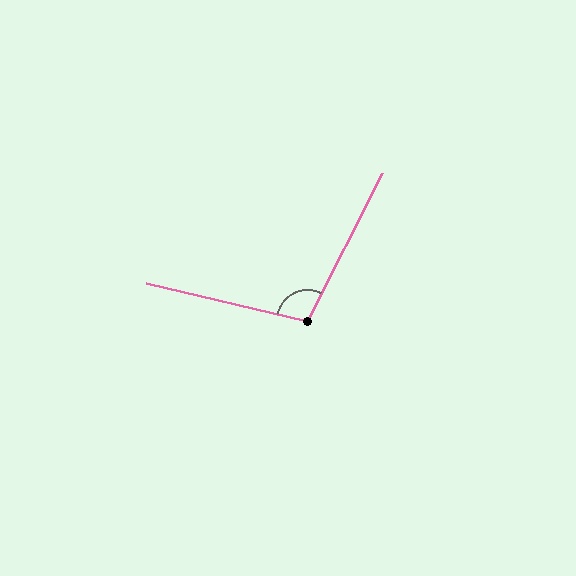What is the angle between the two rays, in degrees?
Approximately 104 degrees.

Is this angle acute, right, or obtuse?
It is obtuse.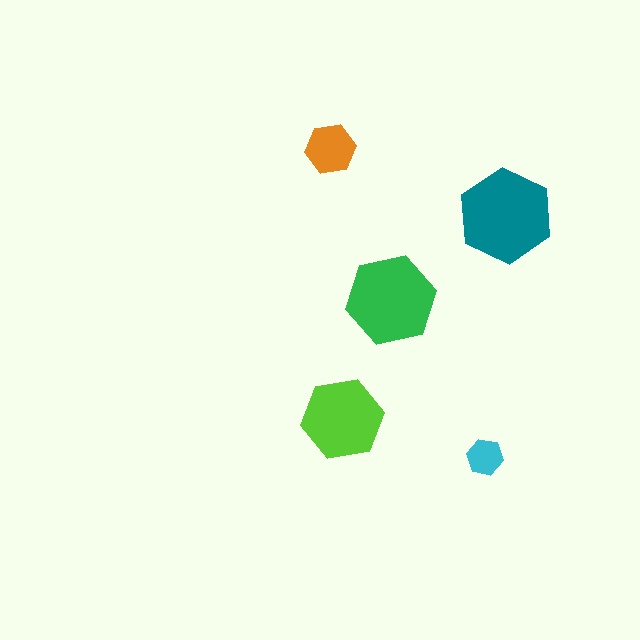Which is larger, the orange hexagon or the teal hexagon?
The teal one.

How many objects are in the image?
There are 5 objects in the image.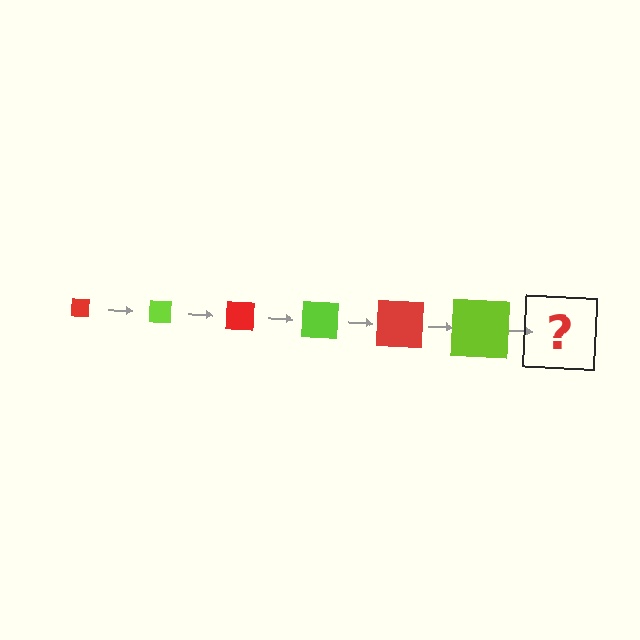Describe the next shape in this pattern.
It should be a red square, larger than the previous one.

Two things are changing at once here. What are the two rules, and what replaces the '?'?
The two rules are that the square grows larger each step and the color cycles through red and lime. The '?' should be a red square, larger than the previous one.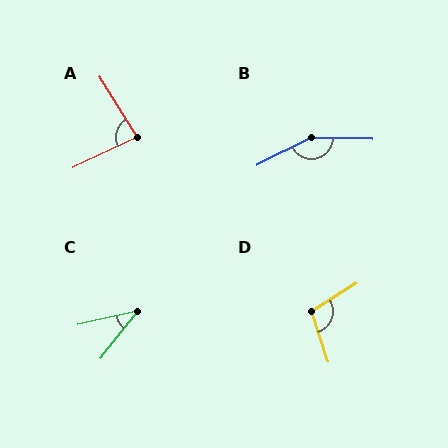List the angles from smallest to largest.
C (39°), A (84°), D (104°), B (152°).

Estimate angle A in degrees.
Approximately 84 degrees.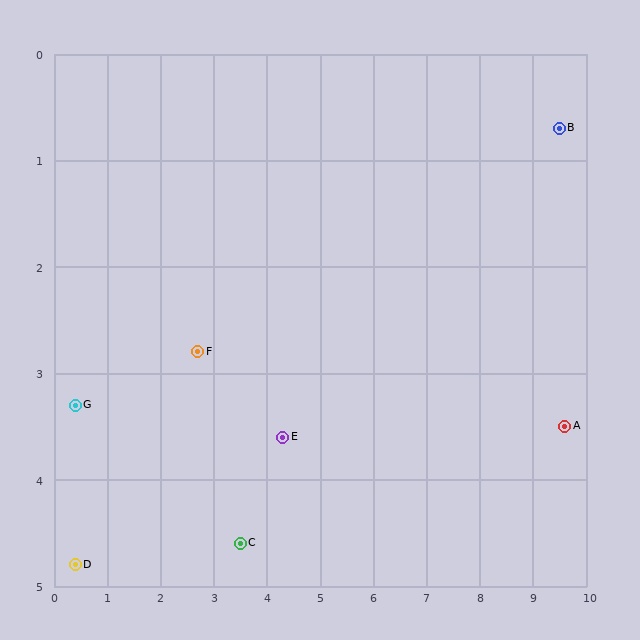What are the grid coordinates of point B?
Point B is at approximately (9.5, 0.7).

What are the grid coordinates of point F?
Point F is at approximately (2.7, 2.8).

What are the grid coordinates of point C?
Point C is at approximately (3.5, 4.6).